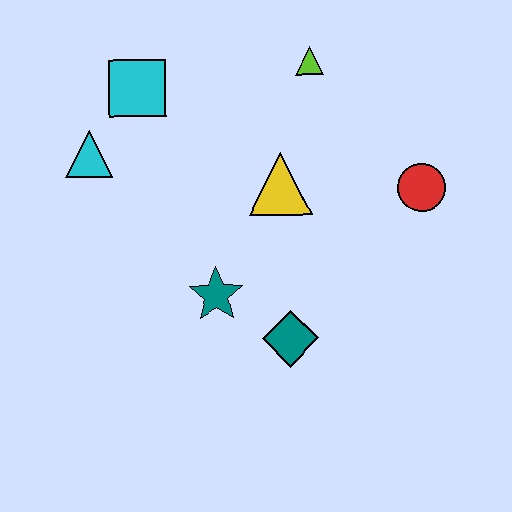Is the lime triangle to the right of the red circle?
No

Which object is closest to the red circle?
The yellow triangle is closest to the red circle.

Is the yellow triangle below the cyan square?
Yes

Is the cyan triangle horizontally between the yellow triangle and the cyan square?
No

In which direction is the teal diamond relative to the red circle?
The teal diamond is below the red circle.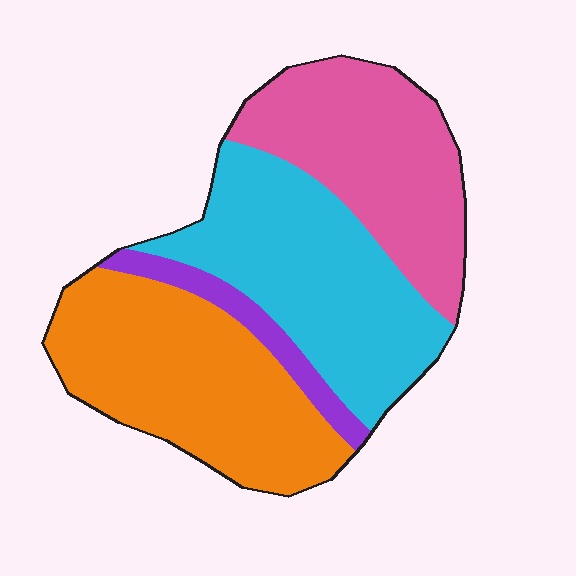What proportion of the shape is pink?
Pink takes up about one quarter (1/4) of the shape.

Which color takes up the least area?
Purple, at roughly 5%.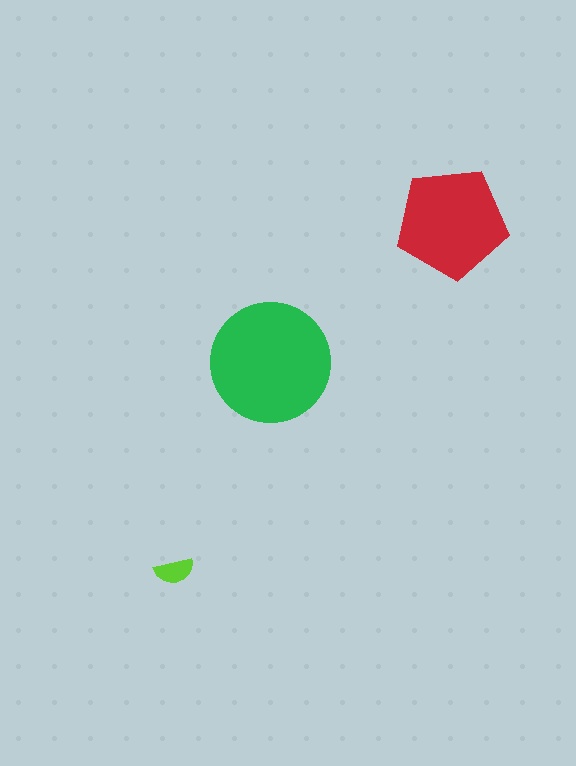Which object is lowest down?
The lime semicircle is bottommost.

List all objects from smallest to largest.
The lime semicircle, the red pentagon, the green circle.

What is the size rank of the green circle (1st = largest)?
1st.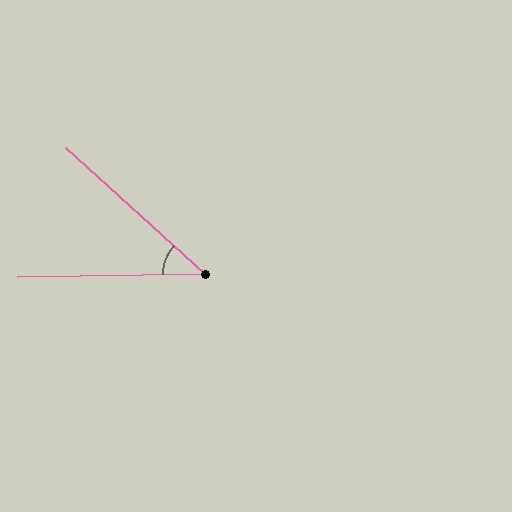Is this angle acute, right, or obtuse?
It is acute.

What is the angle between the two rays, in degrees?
Approximately 43 degrees.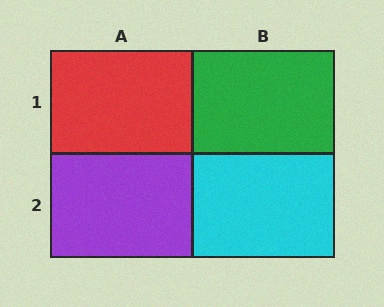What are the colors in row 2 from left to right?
Purple, cyan.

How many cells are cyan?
1 cell is cyan.